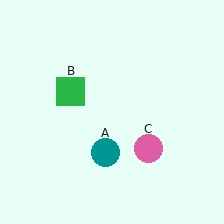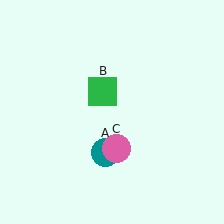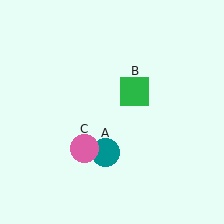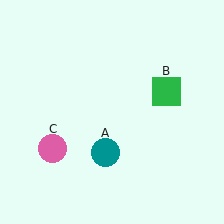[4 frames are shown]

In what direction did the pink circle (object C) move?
The pink circle (object C) moved left.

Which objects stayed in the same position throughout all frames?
Teal circle (object A) remained stationary.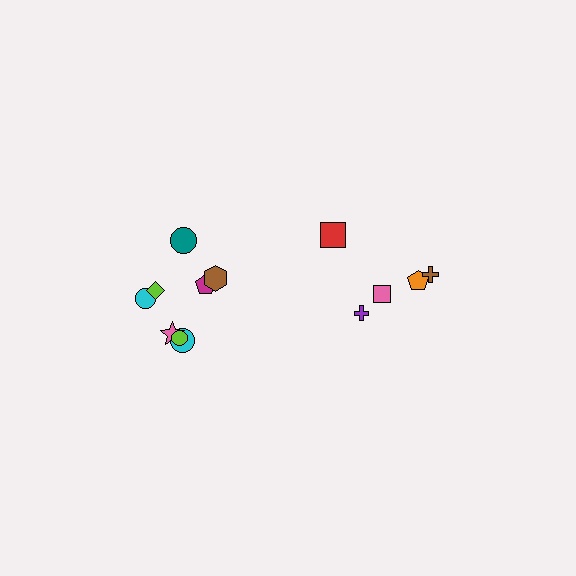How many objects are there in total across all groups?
There are 13 objects.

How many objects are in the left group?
There are 8 objects.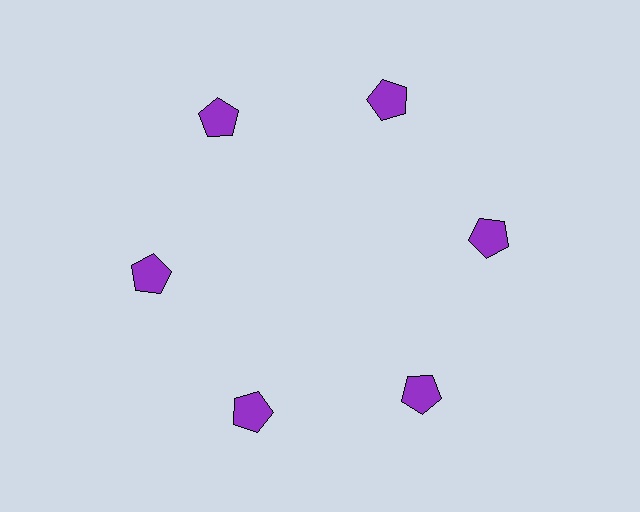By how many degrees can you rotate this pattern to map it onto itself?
The pattern maps onto itself every 60 degrees of rotation.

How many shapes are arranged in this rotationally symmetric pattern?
There are 6 shapes, arranged in 6 groups of 1.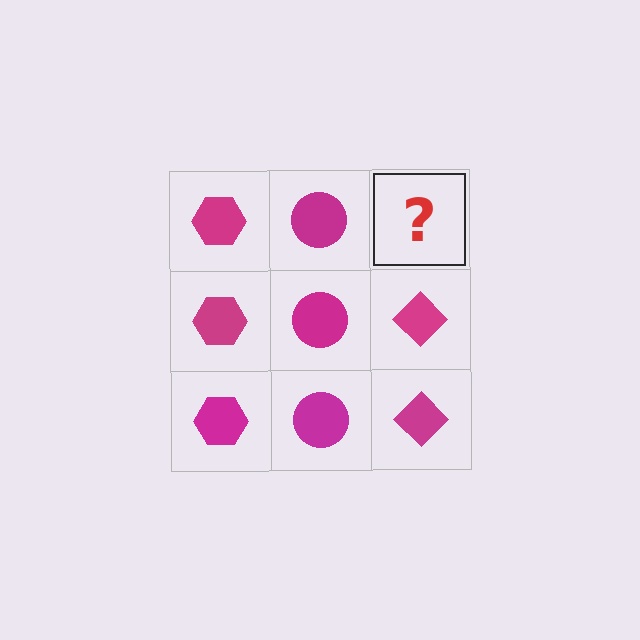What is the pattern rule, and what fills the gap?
The rule is that each column has a consistent shape. The gap should be filled with a magenta diamond.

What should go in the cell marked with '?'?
The missing cell should contain a magenta diamond.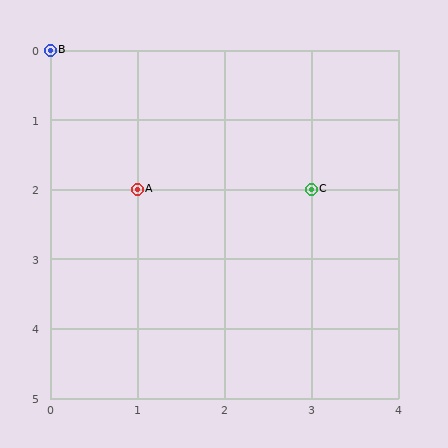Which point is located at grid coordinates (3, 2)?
Point C is at (3, 2).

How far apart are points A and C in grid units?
Points A and C are 2 columns apart.